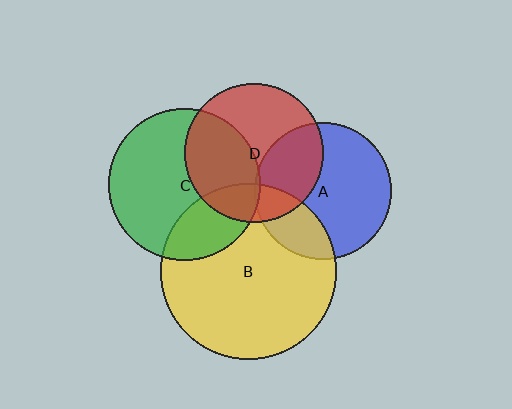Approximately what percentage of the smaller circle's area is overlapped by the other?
Approximately 25%.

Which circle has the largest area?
Circle B (yellow).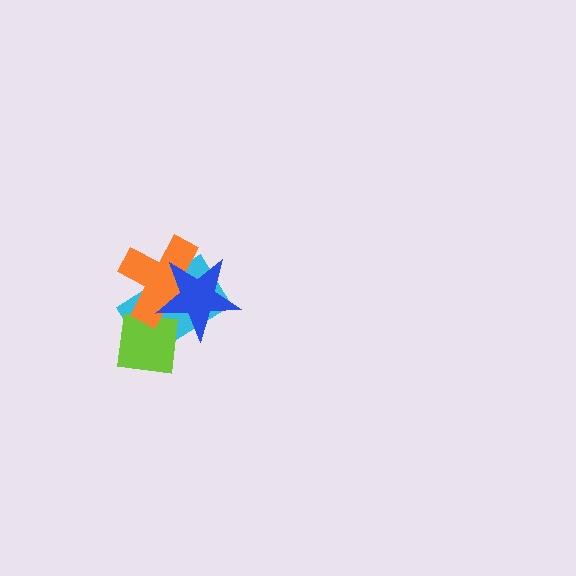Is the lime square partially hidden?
Yes, it is partially covered by another shape.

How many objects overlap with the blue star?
3 objects overlap with the blue star.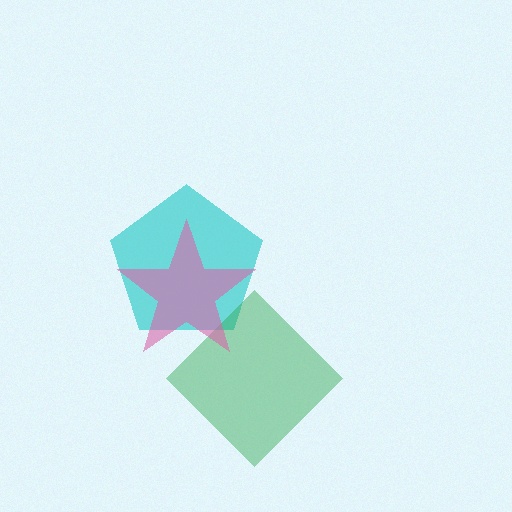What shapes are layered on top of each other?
The layered shapes are: a cyan pentagon, a green diamond, a pink star.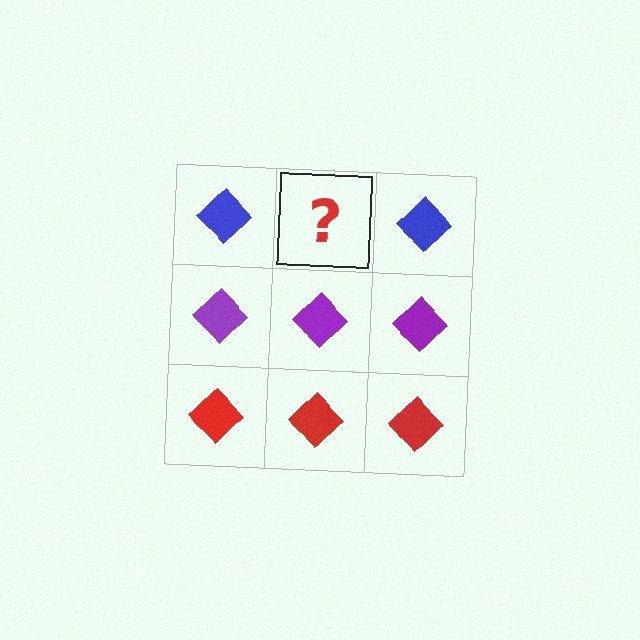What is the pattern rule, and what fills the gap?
The rule is that each row has a consistent color. The gap should be filled with a blue diamond.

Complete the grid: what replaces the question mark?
The question mark should be replaced with a blue diamond.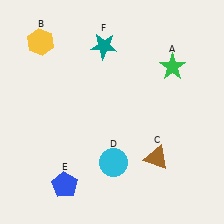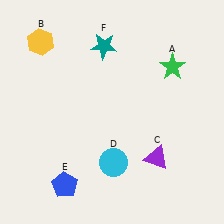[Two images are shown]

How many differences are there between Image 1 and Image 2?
There is 1 difference between the two images.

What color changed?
The triangle (C) changed from brown in Image 1 to purple in Image 2.